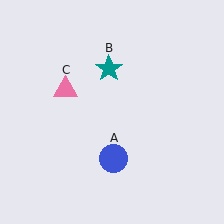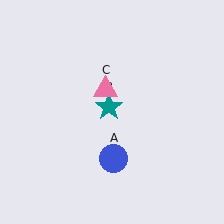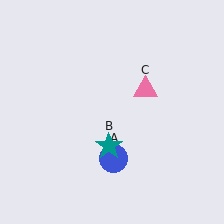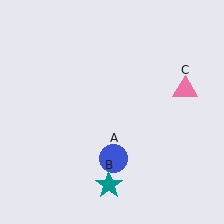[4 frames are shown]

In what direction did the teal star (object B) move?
The teal star (object B) moved down.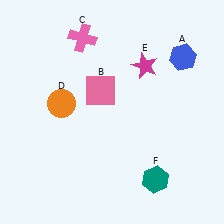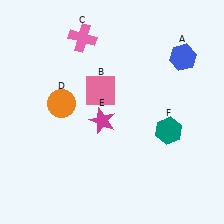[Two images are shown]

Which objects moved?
The objects that moved are: the magenta star (E), the teal hexagon (F).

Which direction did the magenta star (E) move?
The magenta star (E) moved down.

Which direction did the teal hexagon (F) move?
The teal hexagon (F) moved up.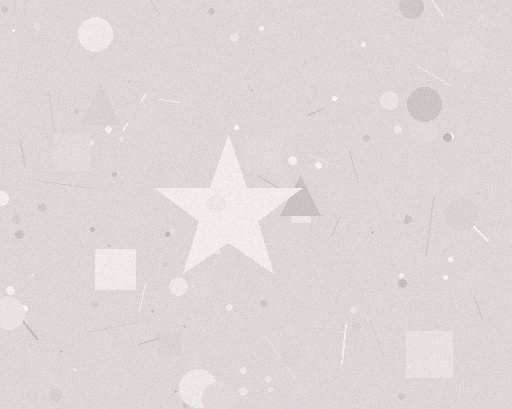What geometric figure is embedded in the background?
A star is embedded in the background.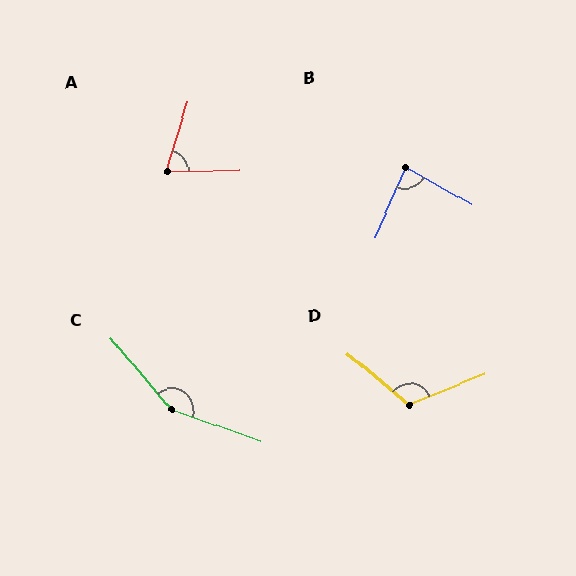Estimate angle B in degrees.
Approximately 84 degrees.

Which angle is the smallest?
A, at approximately 72 degrees.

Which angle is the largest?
C, at approximately 149 degrees.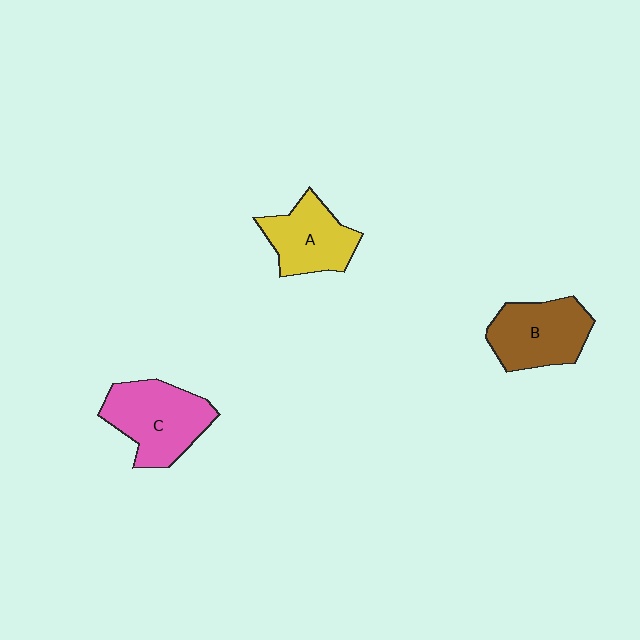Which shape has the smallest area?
Shape A (yellow).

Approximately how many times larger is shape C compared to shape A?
Approximately 1.3 times.